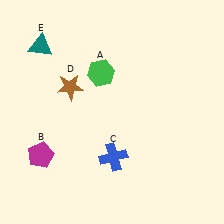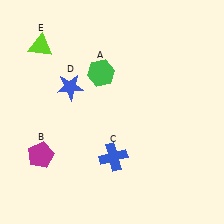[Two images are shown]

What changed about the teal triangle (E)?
In Image 1, E is teal. In Image 2, it changed to lime.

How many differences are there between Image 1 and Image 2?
There are 2 differences between the two images.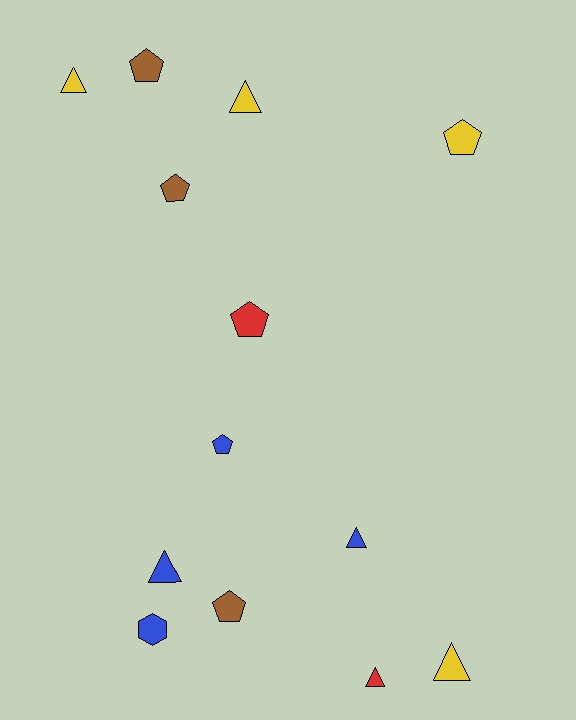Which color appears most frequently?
Yellow, with 4 objects.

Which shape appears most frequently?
Pentagon, with 6 objects.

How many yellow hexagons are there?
There are no yellow hexagons.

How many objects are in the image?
There are 13 objects.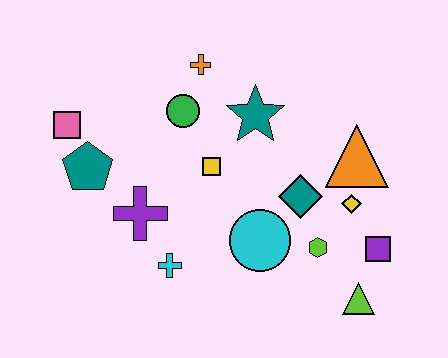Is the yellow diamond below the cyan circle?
No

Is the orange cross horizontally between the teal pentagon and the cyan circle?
Yes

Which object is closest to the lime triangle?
The purple square is closest to the lime triangle.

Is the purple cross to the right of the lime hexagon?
No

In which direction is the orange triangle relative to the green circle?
The orange triangle is to the right of the green circle.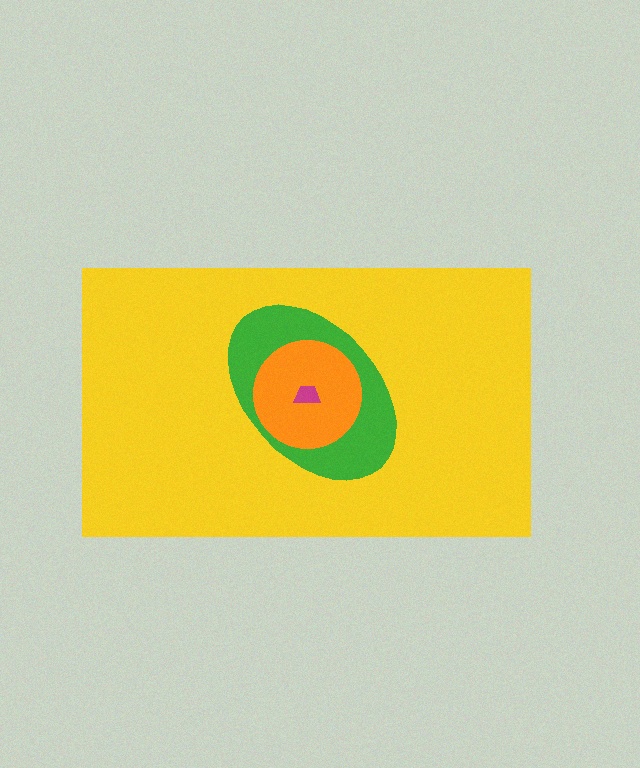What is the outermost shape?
The yellow rectangle.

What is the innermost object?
The magenta trapezoid.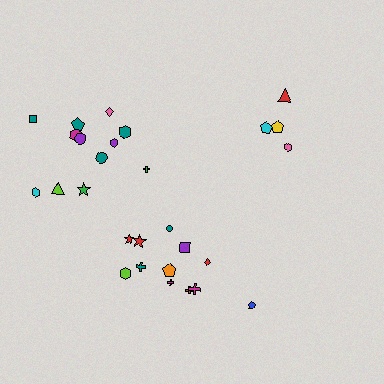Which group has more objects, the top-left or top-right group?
The top-left group.